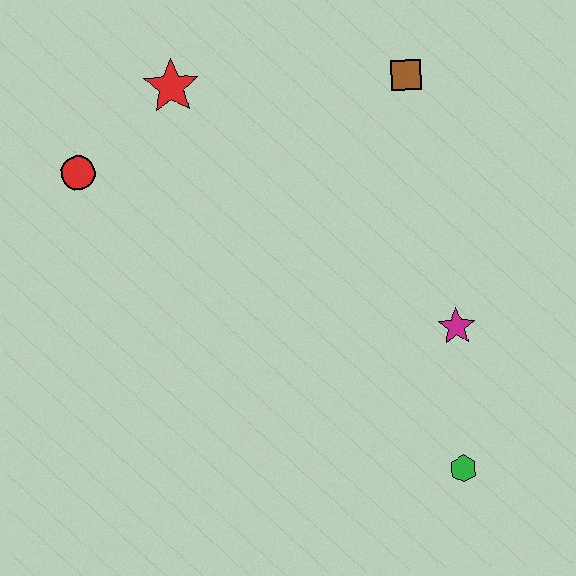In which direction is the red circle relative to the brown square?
The red circle is to the left of the brown square.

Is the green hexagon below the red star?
Yes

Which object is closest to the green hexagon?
The magenta star is closest to the green hexagon.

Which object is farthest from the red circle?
The green hexagon is farthest from the red circle.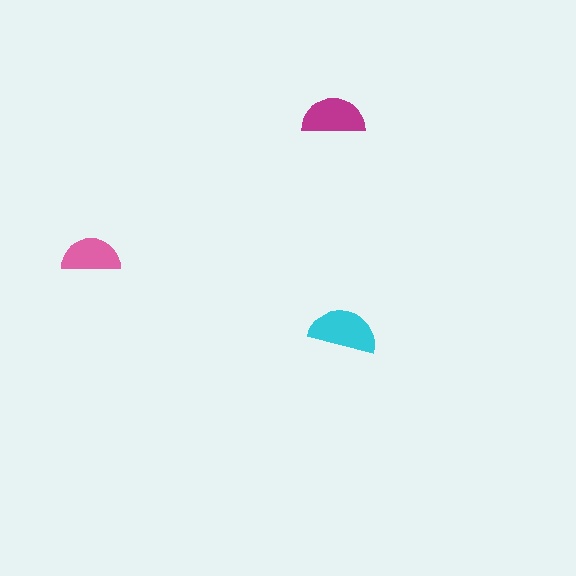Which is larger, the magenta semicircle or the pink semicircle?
The magenta one.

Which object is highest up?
The magenta semicircle is topmost.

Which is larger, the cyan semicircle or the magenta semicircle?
The cyan one.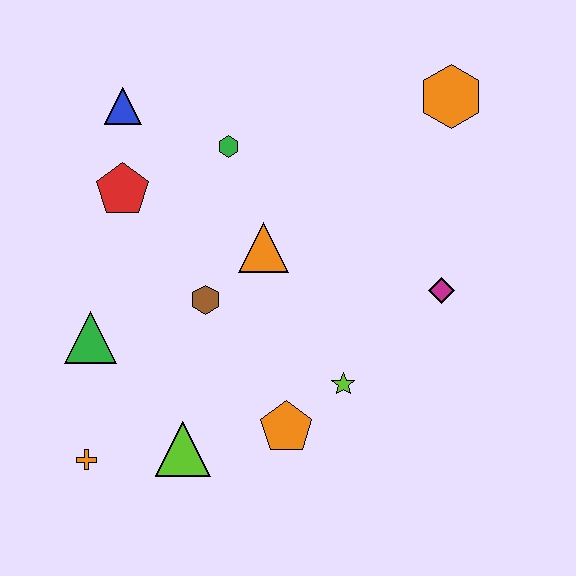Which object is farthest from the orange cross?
The orange hexagon is farthest from the orange cross.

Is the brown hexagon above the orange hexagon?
No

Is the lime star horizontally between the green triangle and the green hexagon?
No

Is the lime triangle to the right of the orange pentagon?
No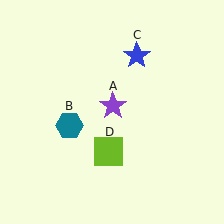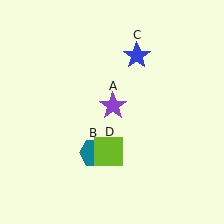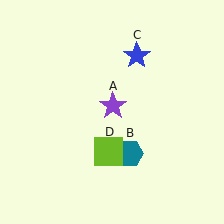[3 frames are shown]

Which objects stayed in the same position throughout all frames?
Purple star (object A) and blue star (object C) and lime square (object D) remained stationary.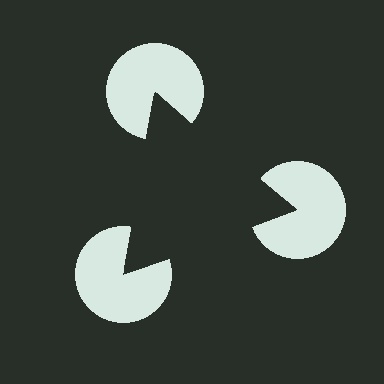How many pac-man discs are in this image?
There are 3 — one at each vertex of the illusory triangle.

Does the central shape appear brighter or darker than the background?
It typically appears slightly darker than the background, even though no actual brightness change is drawn.